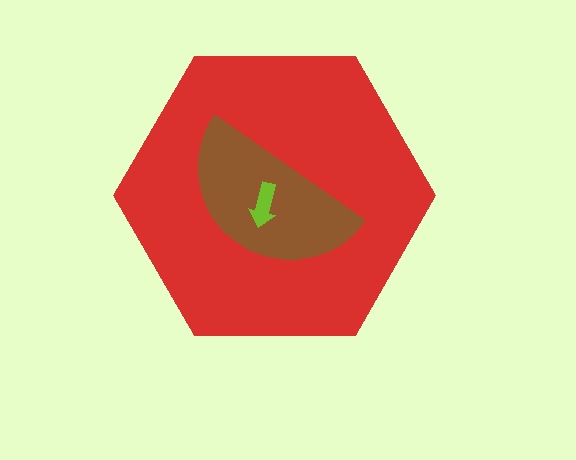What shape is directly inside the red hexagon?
The brown semicircle.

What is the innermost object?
The lime arrow.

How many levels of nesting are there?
3.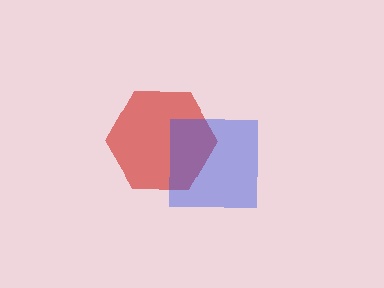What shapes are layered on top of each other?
The layered shapes are: a red hexagon, a blue square.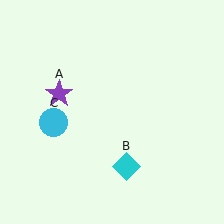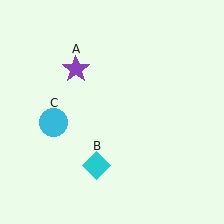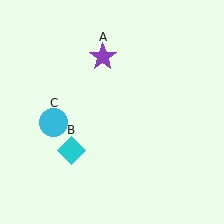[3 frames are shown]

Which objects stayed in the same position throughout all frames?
Cyan circle (object C) remained stationary.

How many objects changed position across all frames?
2 objects changed position: purple star (object A), cyan diamond (object B).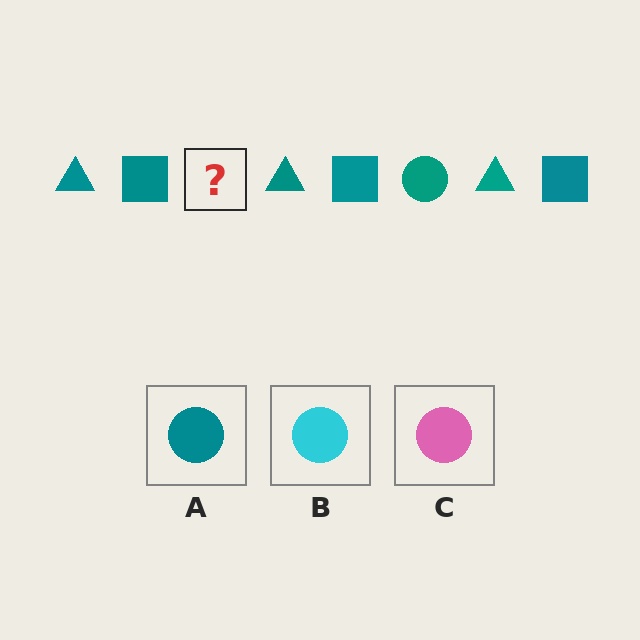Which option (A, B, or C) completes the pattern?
A.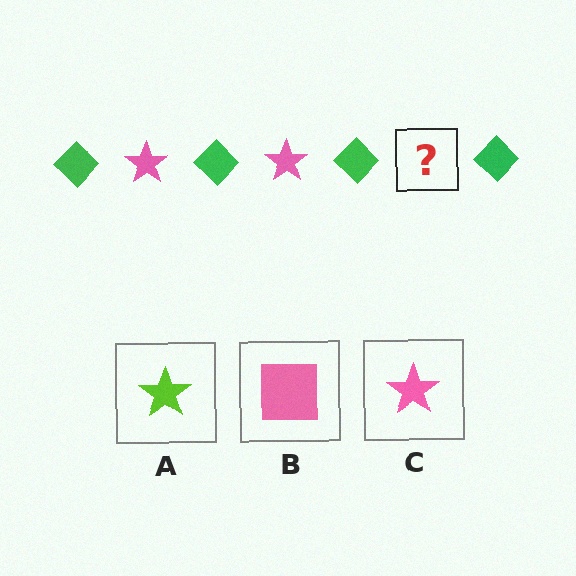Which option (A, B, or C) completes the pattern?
C.